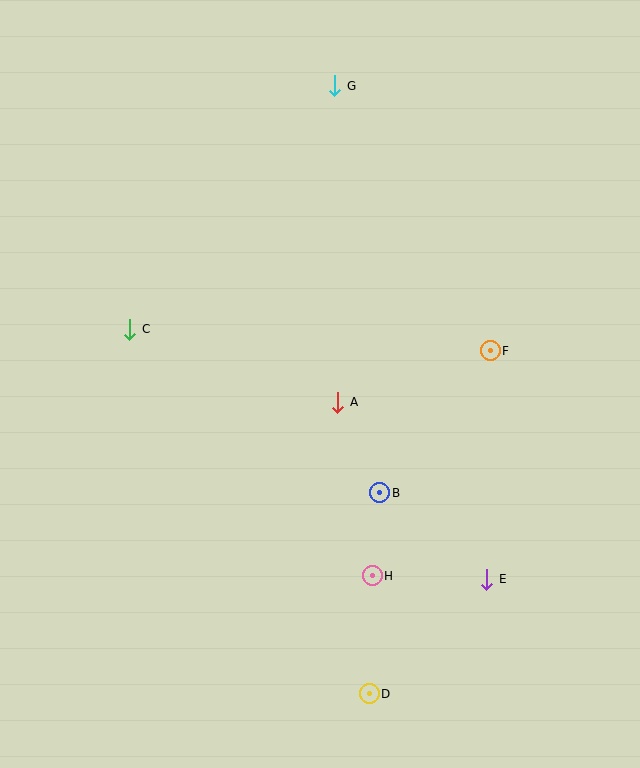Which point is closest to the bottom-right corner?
Point E is closest to the bottom-right corner.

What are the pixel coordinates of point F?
Point F is at (490, 351).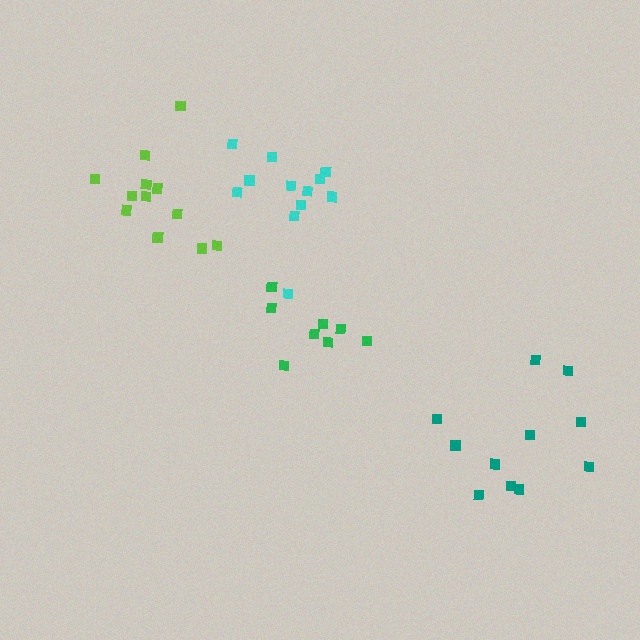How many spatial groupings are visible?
There are 4 spatial groupings.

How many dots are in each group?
Group 1: 8 dots, Group 2: 12 dots, Group 3: 12 dots, Group 4: 11 dots (43 total).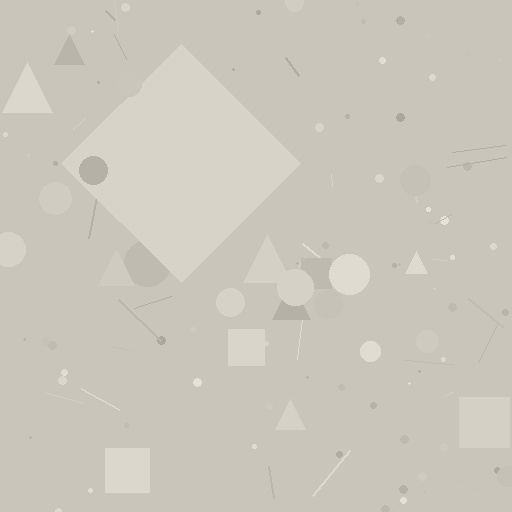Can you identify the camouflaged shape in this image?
The camouflaged shape is a diamond.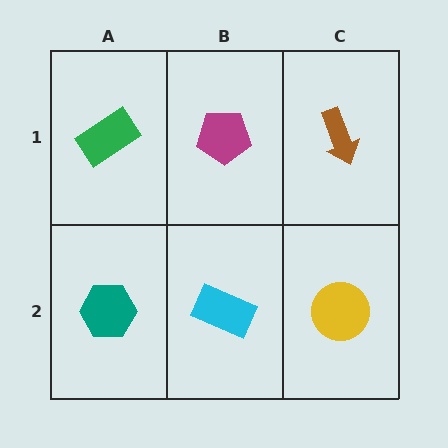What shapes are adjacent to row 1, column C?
A yellow circle (row 2, column C), a magenta pentagon (row 1, column B).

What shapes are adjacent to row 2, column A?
A green rectangle (row 1, column A), a cyan rectangle (row 2, column B).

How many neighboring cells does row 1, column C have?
2.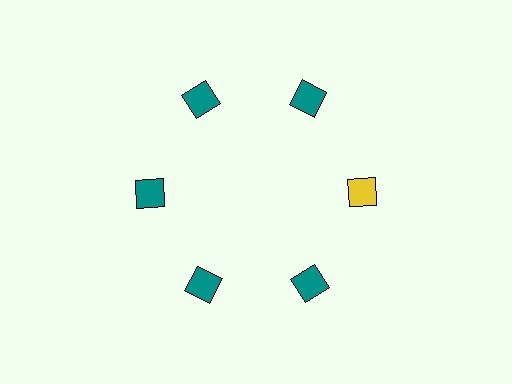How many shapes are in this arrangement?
There are 6 shapes arranged in a ring pattern.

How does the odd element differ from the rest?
It has a different color: yellow instead of teal.